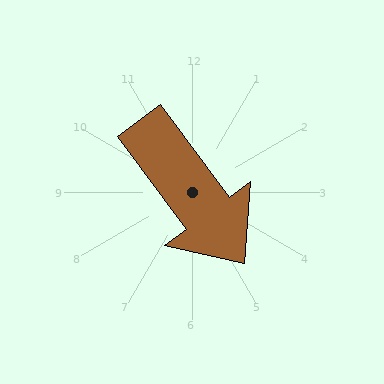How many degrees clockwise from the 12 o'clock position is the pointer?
Approximately 144 degrees.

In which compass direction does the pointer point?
Southeast.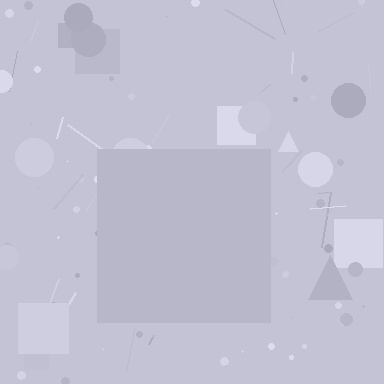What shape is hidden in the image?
A square is hidden in the image.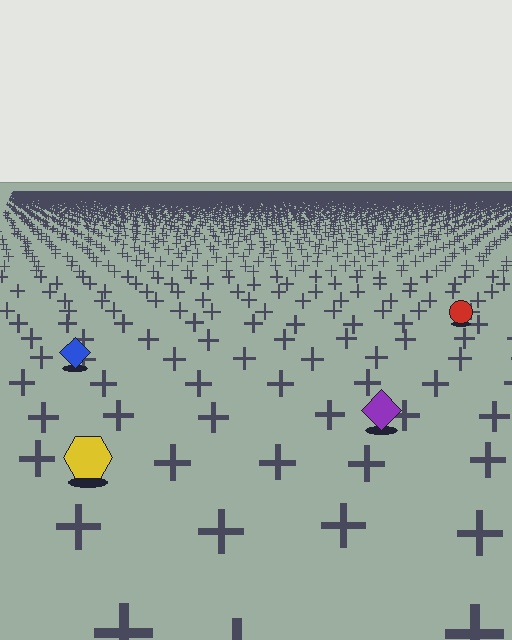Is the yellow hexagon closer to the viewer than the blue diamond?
Yes. The yellow hexagon is closer — you can tell from the texture gradient: the ground texture is coarser near it.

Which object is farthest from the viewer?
The red circle is farthest from the viewer. It appears smaller and the ground texture around it is denser.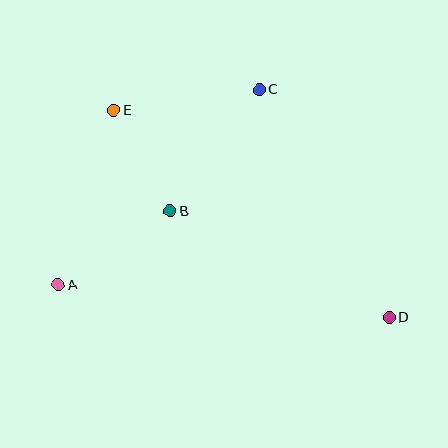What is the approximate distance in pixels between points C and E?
The distance between C and E is approximately 147 pixels.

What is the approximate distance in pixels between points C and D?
The distance between C and D is approximately 263 pixels.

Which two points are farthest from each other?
Points D and E are farthest from each other.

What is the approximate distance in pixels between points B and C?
The distance between B and C is approximately 151 pixels.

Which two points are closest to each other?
Points B and E are closest to each other.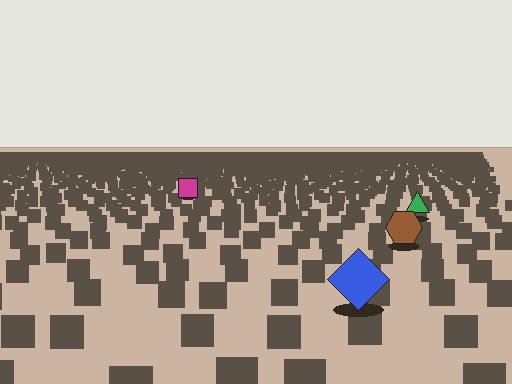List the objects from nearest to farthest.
From nearest to farthest: the blue diamond, the brown hexagon, the green triangle, the magenta square.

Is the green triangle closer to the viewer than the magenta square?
Yes. The green triangle is closer — you can tell from the texture gradient: the ground texture is coarser near it.